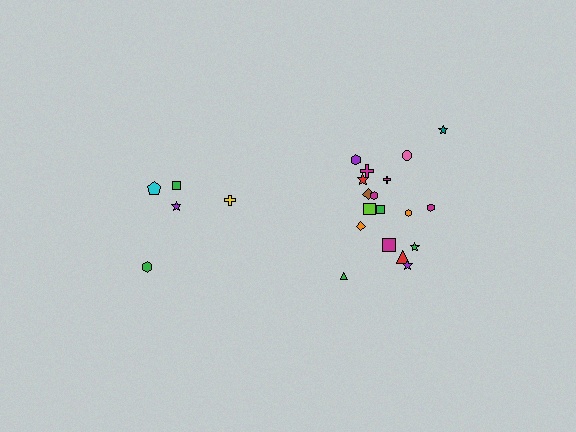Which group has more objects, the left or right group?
The right group.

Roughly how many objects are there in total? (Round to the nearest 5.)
Roughly 25 objects in total.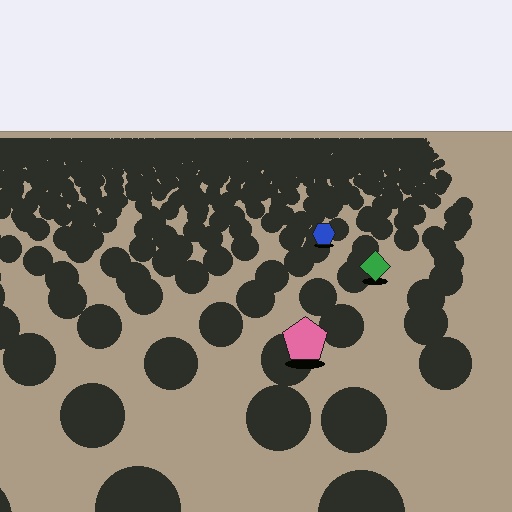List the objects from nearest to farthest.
From nearest to farthest: the pink pentagon, the green diamond, the blue hexagon.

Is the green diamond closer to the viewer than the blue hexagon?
Yes. The green diamond is closer — you can tell from the texture gradient: the ground texture is coarser near it.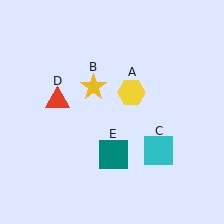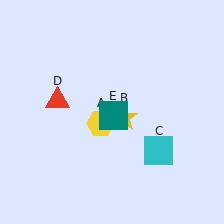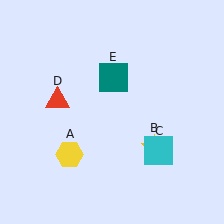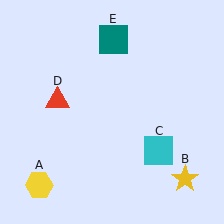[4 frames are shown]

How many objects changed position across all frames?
3 objects changed position: yellow hexagon (object A), yellow star (object B), teal square (object E).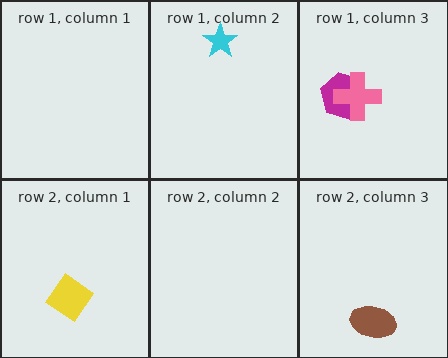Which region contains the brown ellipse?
The row 2, column 3 region.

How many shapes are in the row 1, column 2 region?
1.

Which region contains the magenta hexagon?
The row 1, column 3 region.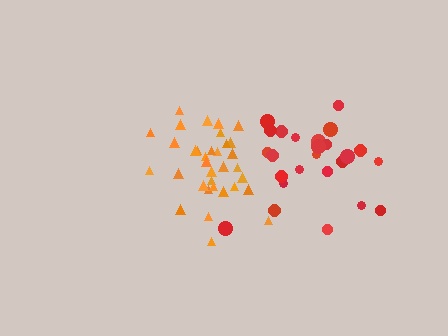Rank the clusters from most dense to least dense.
orange, red.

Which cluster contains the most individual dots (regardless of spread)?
Orange (34).